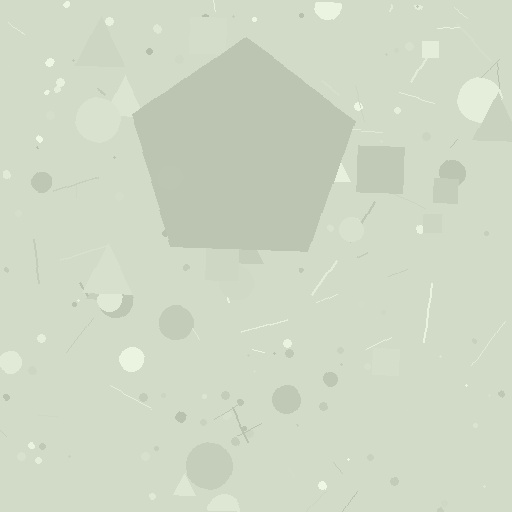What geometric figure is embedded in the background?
A pentagon is embedded in the background.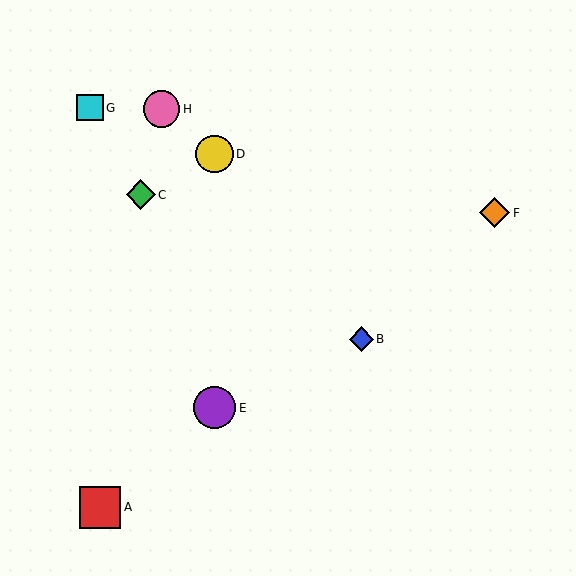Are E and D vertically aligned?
Yes, both are at x≈215.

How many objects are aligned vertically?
2 objects (D, E) are aligned vertically.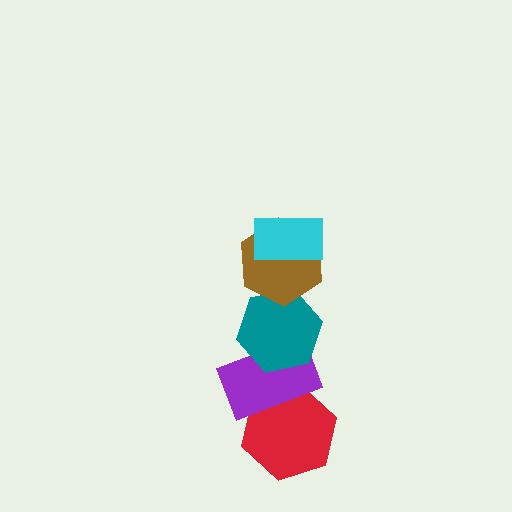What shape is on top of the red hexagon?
The purple rectangle is on top of the red hexagon.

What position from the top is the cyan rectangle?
The cyan rectangle is 1st from the top.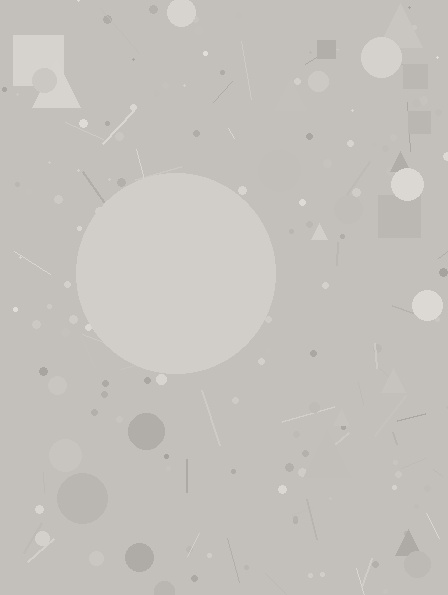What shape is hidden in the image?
A circle is hidden in the image.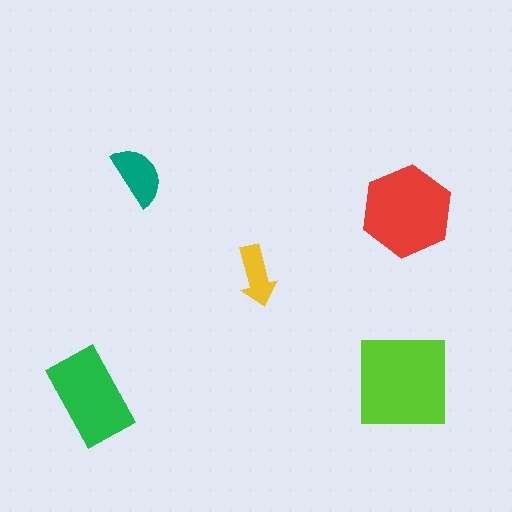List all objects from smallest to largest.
The yellow arrow, the teal semicircle, the green rectangle, the red hexagon, the lime square.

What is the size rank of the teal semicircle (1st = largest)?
4th.